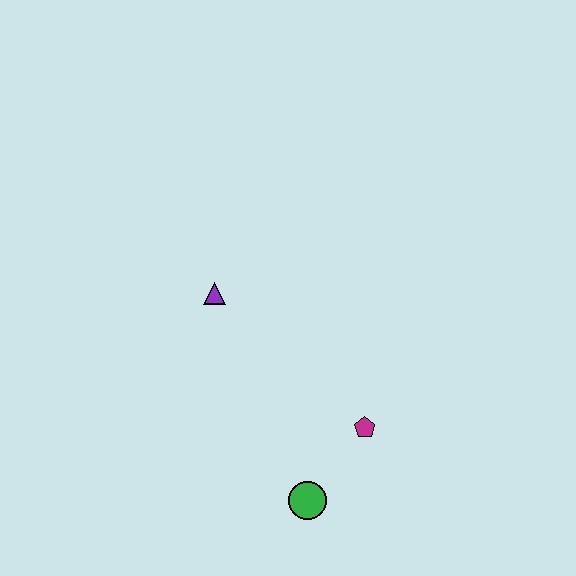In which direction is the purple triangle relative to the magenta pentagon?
The purple triangle is to the left of the magenta pentagon.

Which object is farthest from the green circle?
The purple triangle is farthest from the green circle.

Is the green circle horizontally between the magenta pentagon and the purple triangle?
Yes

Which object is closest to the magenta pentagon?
The green circle is closest to the magenta pentagon.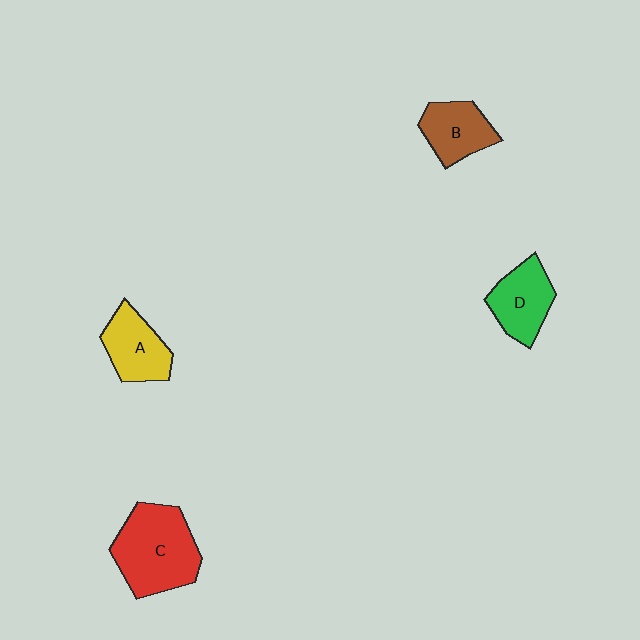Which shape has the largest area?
Shape C (red).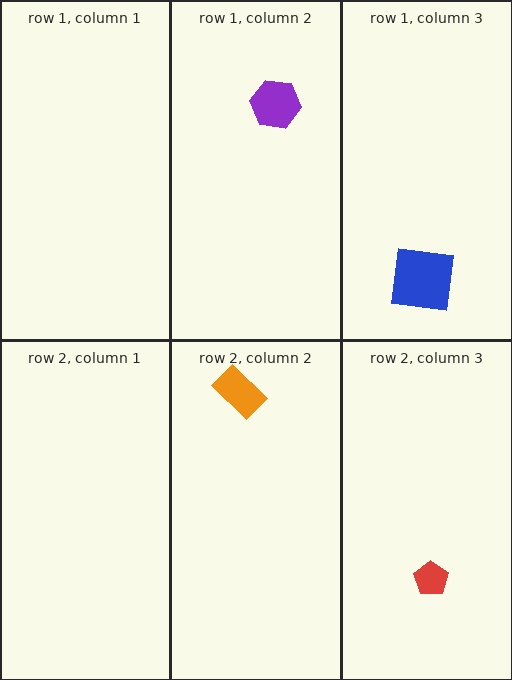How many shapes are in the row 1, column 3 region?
1.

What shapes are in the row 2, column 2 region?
The orange rectangle.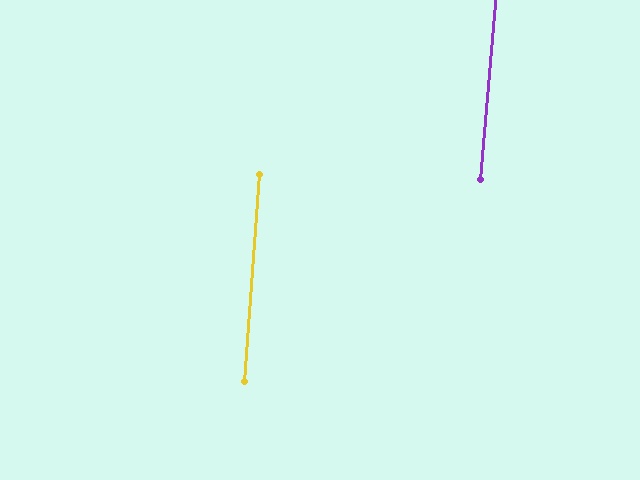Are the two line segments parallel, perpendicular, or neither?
Parallel — their directions differ by only 0.5°.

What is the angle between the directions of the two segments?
Approximately 1 degree.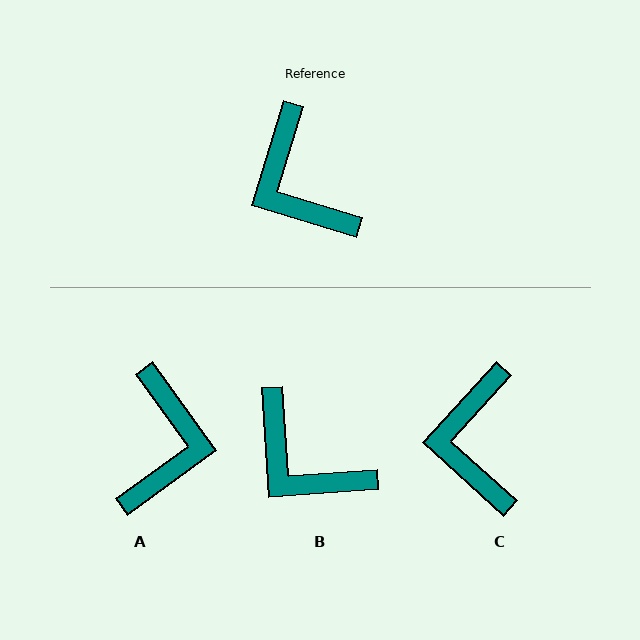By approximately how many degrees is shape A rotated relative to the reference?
Approximately 143 degrees counter-clockwise.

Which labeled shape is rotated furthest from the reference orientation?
A, about 143 degrees away.